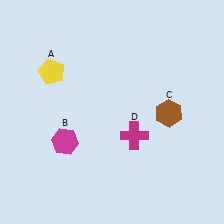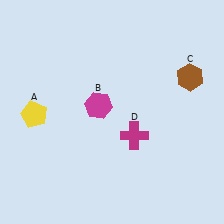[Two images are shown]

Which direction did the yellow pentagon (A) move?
The yellow pentagon (A) moved down.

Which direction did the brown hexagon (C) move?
The brown hexagon (C) moved up.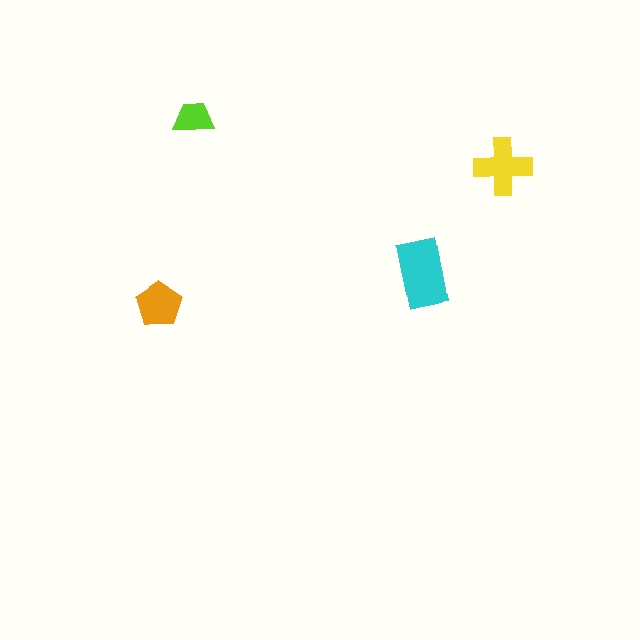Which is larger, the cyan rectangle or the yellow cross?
The cyan rectangle.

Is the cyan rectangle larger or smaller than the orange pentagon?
Larger.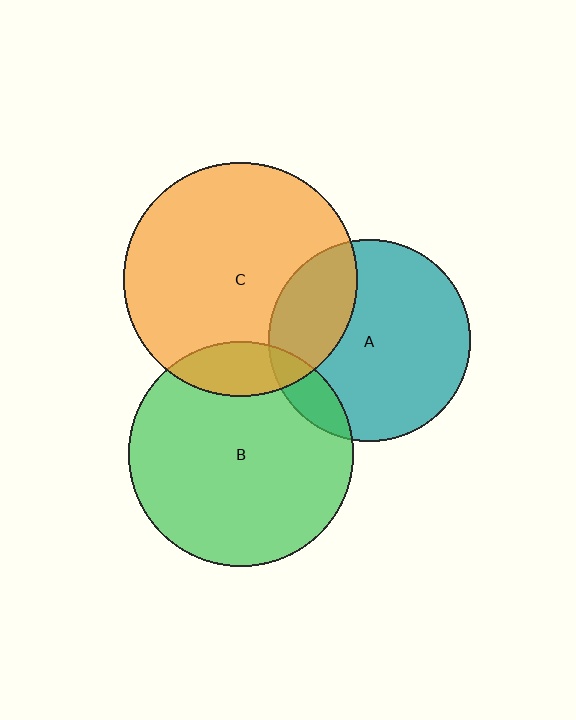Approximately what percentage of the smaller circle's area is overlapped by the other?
Approximately 25%.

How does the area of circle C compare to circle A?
Approximately 1.4 times.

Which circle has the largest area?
Circle C (orange).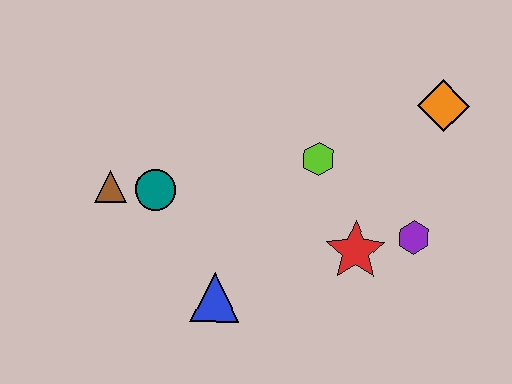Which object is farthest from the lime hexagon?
The brown triangle is farthest from the lime hexagon.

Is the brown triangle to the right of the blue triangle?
No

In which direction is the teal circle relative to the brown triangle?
The teal circle is to the right of the brown triangle.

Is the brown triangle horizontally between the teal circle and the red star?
No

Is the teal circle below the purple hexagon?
No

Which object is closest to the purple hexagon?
The red star is closest to the purple hexagon.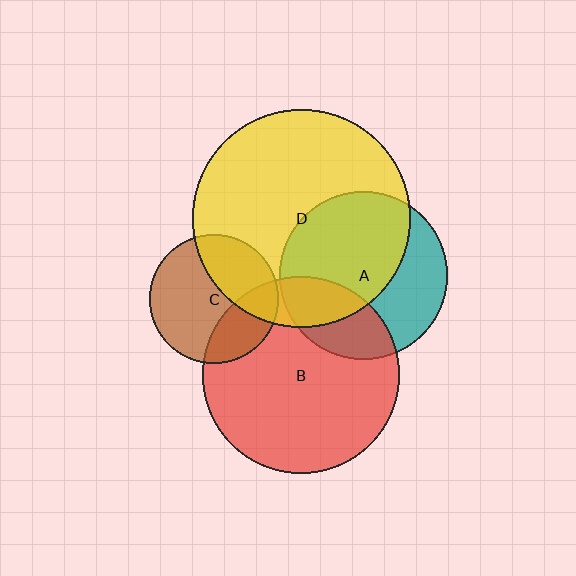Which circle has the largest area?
Circle D (yellow).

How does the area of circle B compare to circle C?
Approximately 2.3 times.